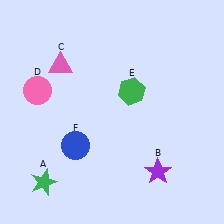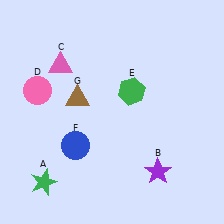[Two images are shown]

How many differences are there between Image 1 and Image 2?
There is 1 difference between the two images.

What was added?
A brown triangle (G) was added in Image 2.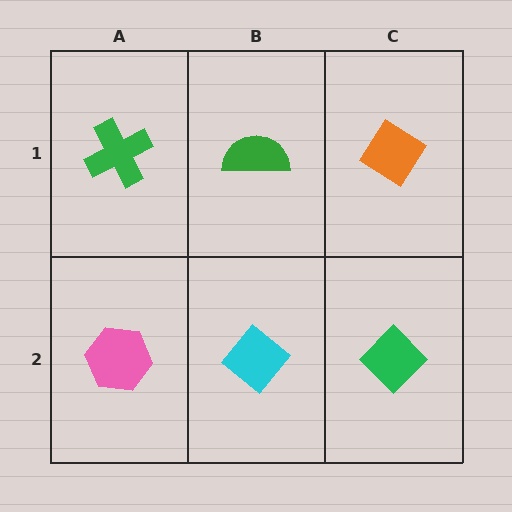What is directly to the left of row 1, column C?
A green semicircle.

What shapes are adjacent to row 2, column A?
A green cross (row 1, column A), a cyan diamond (row 2, column B).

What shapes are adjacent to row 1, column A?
A pink hexagon (row 2, column A), a green semicircle (row 1, column B).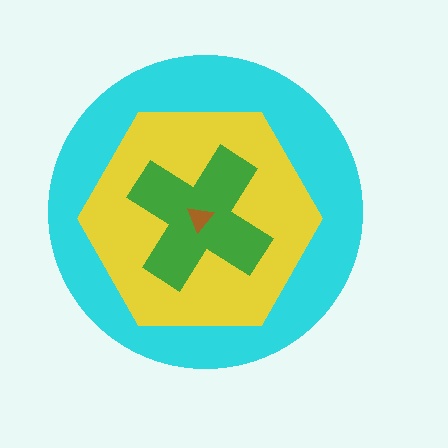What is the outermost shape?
The cyan circle.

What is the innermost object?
The brown triangle.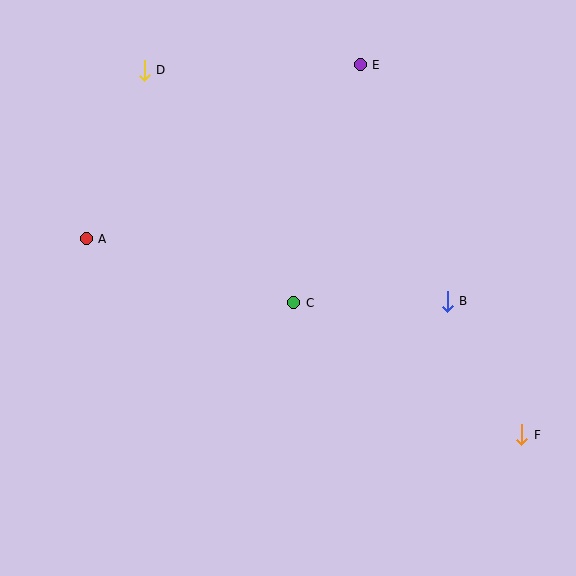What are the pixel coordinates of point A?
Point A is at (86, 239).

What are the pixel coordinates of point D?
Point D is at (144, 70).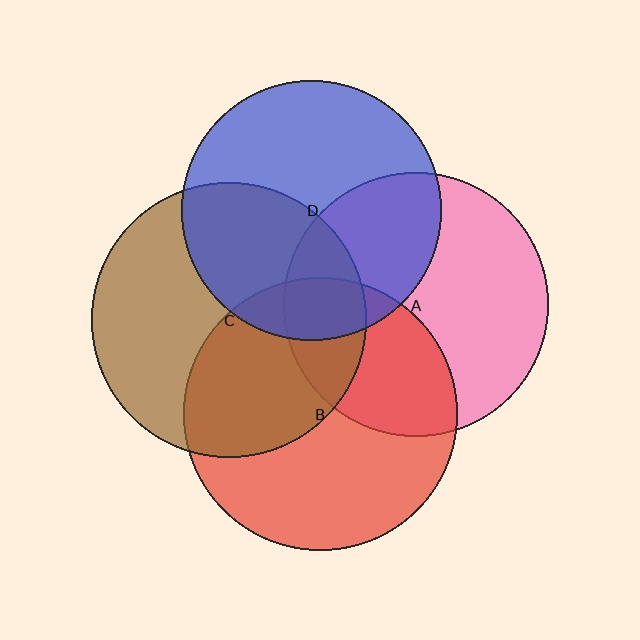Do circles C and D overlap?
Yes.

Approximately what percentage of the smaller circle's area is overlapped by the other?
Approximately 40%.